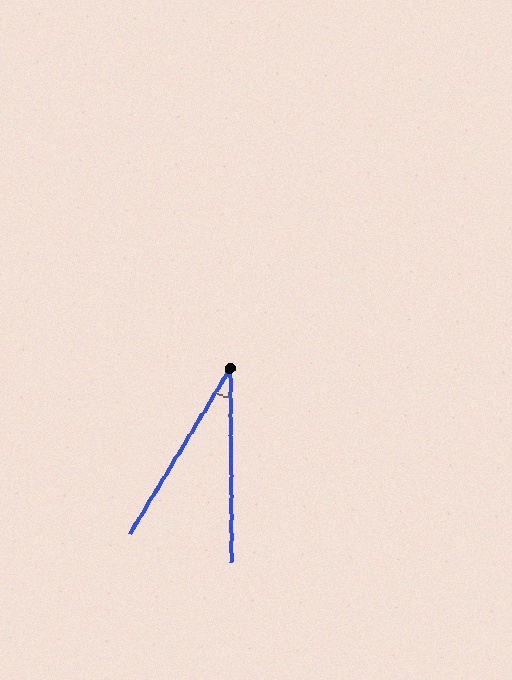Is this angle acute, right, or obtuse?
It is acute.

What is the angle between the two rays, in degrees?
Approximately 31 degrees.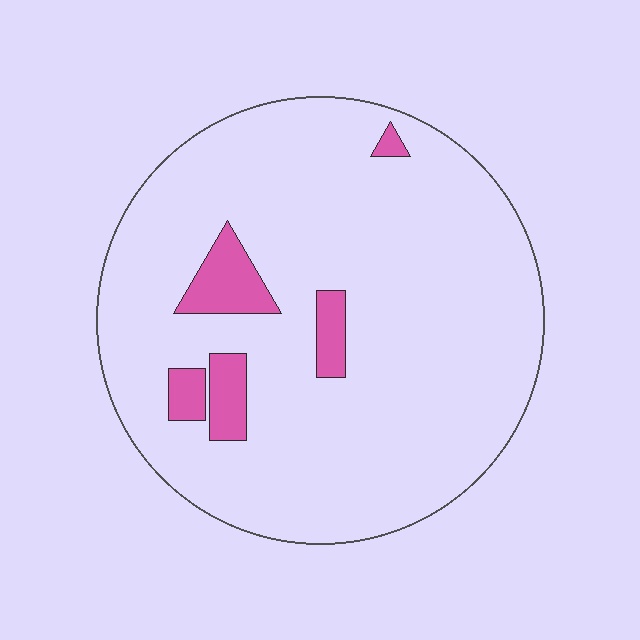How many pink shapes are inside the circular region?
5.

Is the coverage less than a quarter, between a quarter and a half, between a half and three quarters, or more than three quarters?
Less than a quarter.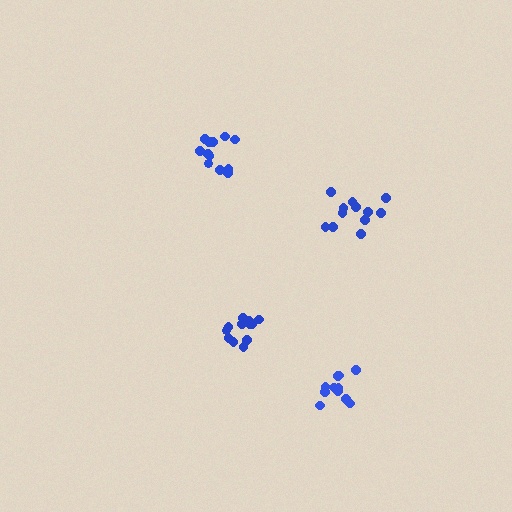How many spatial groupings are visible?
There are 4 spatial groupings.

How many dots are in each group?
Group 1: 12 dots, Group 2: 12 dots, Group 3: 11 dots, Group 4: 12 dots (47 total).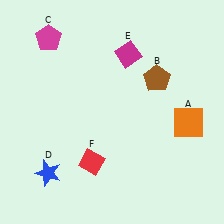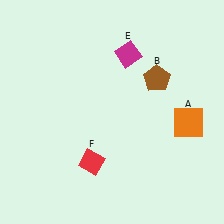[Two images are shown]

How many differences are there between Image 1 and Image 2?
There are 2 differences between the two images.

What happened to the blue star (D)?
The blue star (D) was removed in Image 2. It was in the bottom-left area of Image 1.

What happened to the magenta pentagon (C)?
The magenta pentagon (C) was removed in Image 2. It was in the top-left area of Image 1.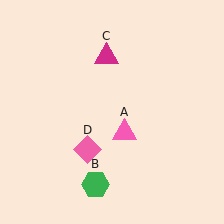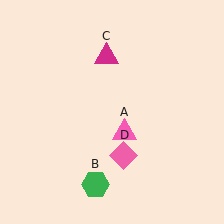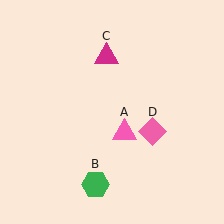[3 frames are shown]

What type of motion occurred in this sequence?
The pink diamond (object D) rotated counterclockwise around the center of the scene.